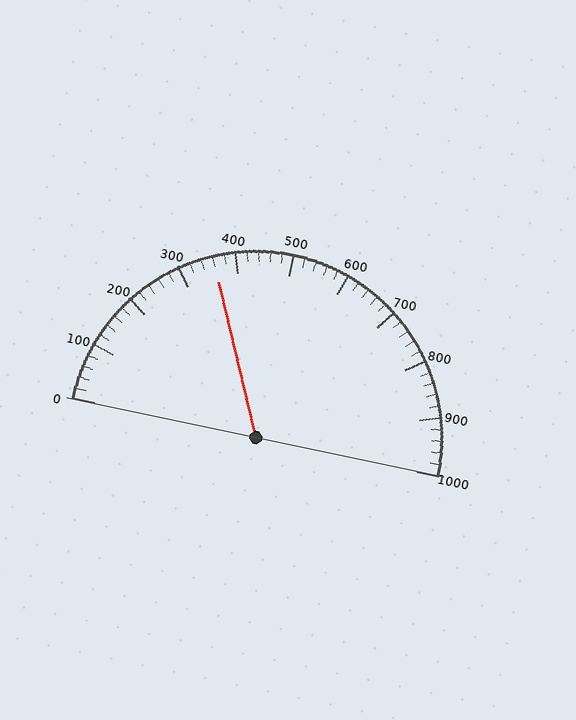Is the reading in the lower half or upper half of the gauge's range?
The reading is in the lower half of the range (0 to 1000).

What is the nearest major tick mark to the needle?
The nearest major tick mark is 400.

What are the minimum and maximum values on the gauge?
The gauge ranges from 0 to 1000.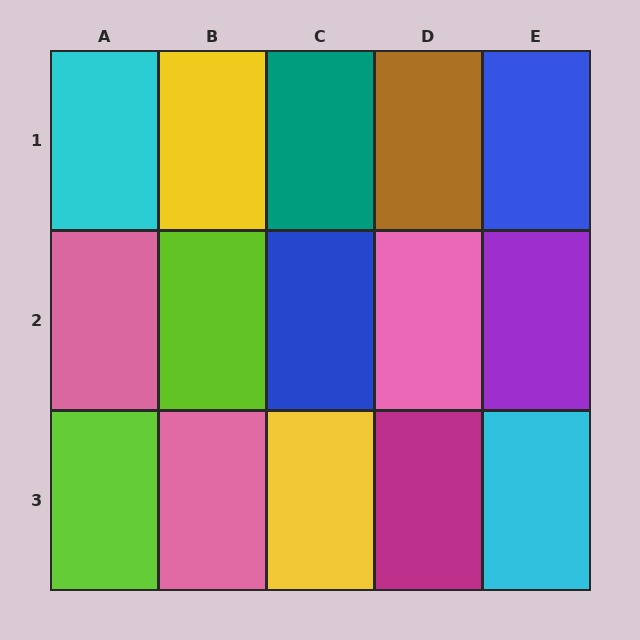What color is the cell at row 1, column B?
Yellow.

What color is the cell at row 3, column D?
Magenta.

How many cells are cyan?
2 cells are cyan.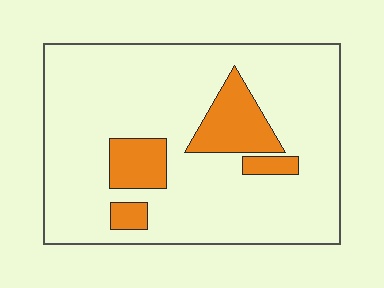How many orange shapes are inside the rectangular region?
4.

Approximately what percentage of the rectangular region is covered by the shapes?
Approximately 15%.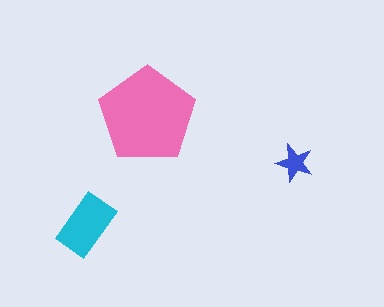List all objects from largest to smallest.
The pink pentagon, the cyan rectangle, the blue star.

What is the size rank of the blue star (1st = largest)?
3rd.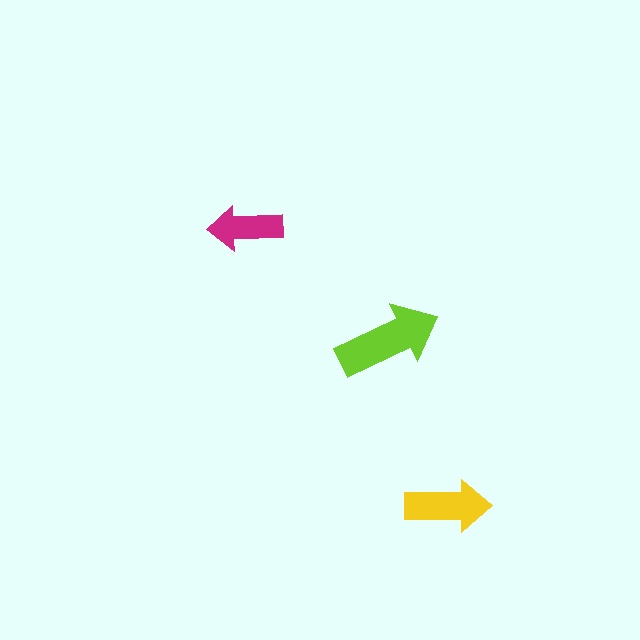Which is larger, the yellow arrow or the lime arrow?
The lime one.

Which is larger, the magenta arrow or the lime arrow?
The lime one.